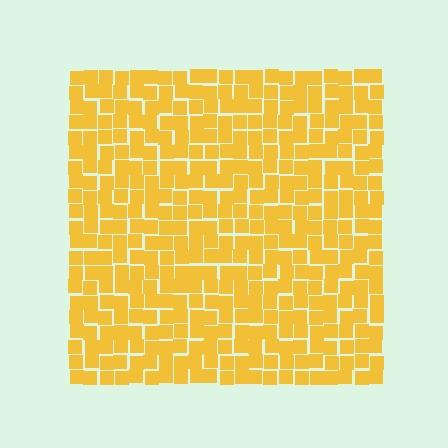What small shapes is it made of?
It is made of small squares.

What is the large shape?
The large shape is a square.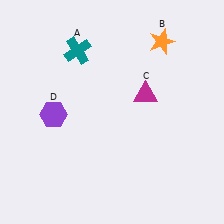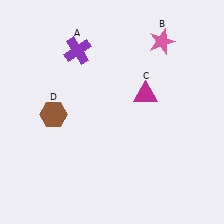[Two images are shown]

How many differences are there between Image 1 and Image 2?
There are 3 differences between the two images.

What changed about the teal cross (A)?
In Image 1, A is teal. In Image 2, it changed to purple.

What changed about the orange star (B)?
In Image 1, B is orange. In Image 2, it changed to pink.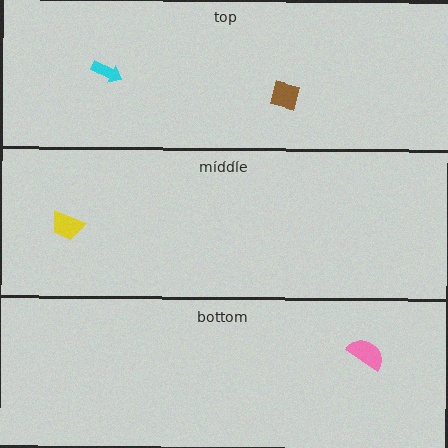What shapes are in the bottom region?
The pink semicircle.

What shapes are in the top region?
The cyan arrow, the brown square.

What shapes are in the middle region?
The yellow trapezoid.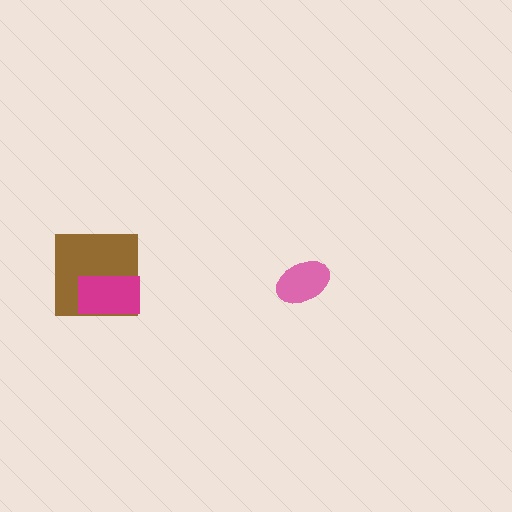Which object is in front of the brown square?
The magenta rectangle is in front of the brown square.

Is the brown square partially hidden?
Yes, it is partially covered by another shape.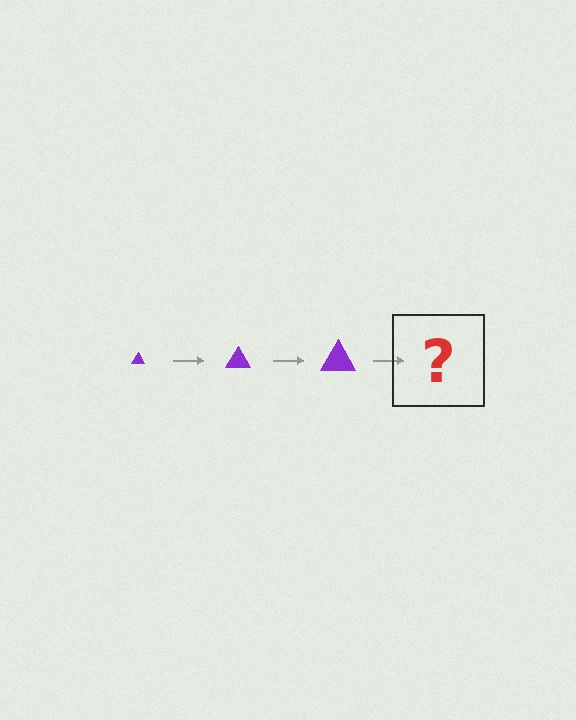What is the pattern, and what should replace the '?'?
The pattern is that the triangle gets progressively larger each step. The '?' should be a purple triangle, larger than the previous one.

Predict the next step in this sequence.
The next step is a purple triangle, larger than the previous one.